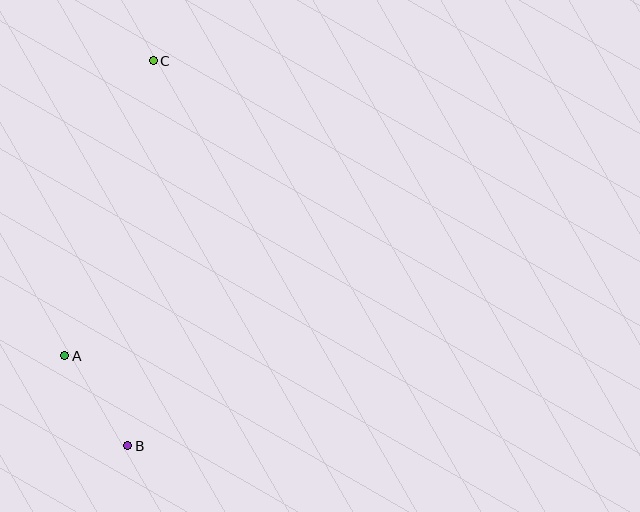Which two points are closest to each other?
Points A and B are closest to each other.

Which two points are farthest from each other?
Points B and C are farthest from each other.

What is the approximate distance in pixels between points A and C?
The distance between A and C is approximately 308 pixels.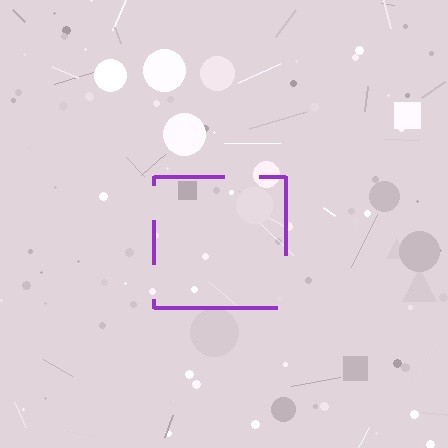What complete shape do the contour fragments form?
The contour fragments form a square.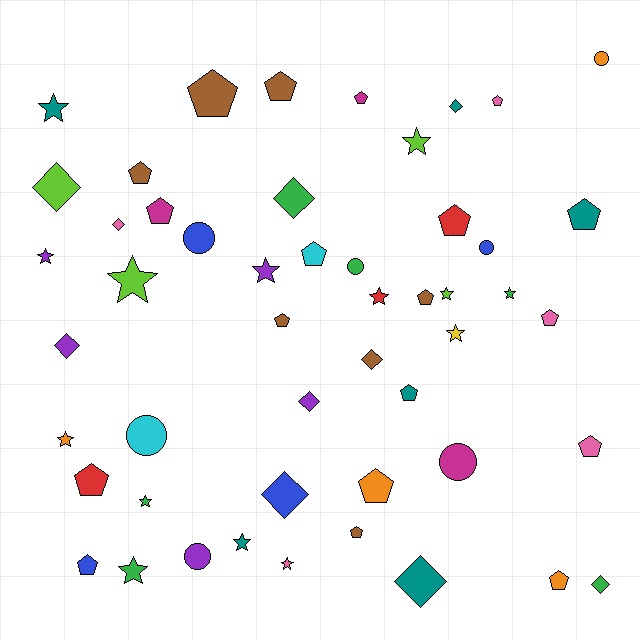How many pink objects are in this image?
There are 5 pink objects.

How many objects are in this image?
There are 50 objects.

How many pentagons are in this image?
There are 19 pentagons.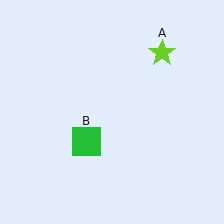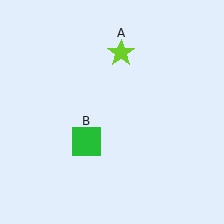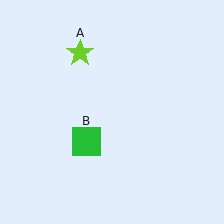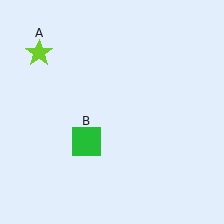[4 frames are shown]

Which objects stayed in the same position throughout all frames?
Green square (object B) remained stationary.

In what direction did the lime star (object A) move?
The lime star (object A) moved left.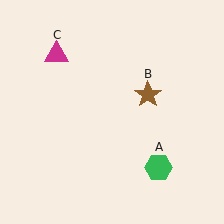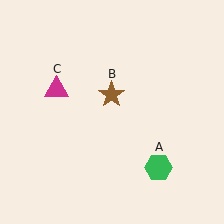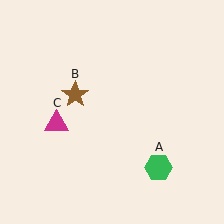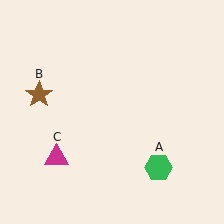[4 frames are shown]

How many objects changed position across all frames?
2 objects changed position: brown star (object B), magenta triangle (object C).